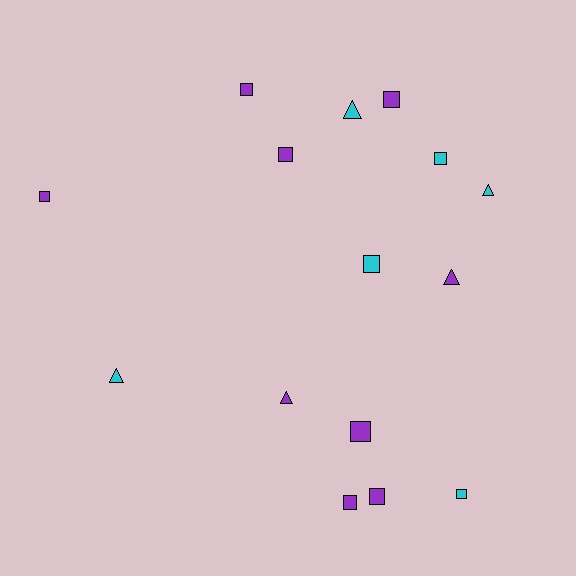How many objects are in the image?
There are 15 objects.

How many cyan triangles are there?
There are 3 cyan triangles.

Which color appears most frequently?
Purple, with 9 objects.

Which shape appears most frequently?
Square, with 10 objects.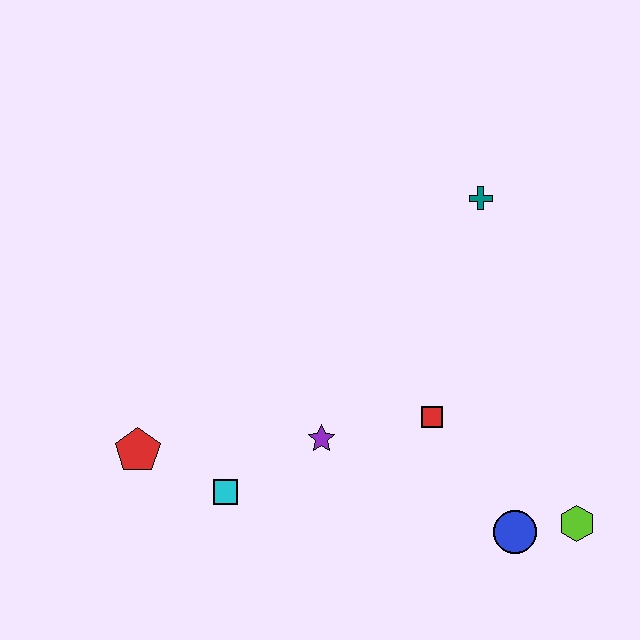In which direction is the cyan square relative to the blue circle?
The cyan square is to the left of the blue circle.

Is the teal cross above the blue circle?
Yes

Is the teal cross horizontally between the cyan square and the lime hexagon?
Yes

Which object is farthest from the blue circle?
The red pentagon is farthest from the blue circle.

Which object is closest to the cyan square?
The red pentagon is closest to the cyan square.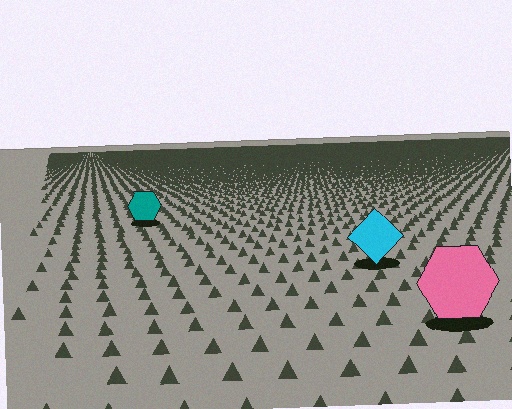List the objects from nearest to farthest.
From nearest to farthest: the pink hexagon, the cyan diamond, the teal hexagon.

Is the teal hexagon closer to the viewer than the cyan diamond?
No. The cyan diamond is closer — you can tell from the texture gradient: the ground texture is coarser near it.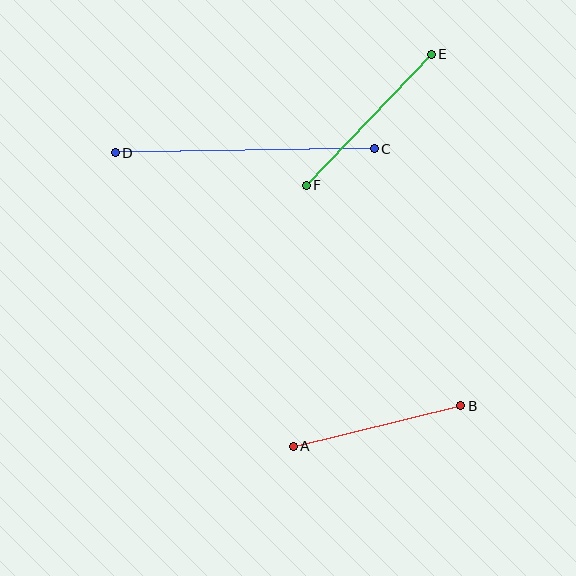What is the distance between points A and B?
The distance is approximately 172 pixels.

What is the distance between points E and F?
The distance is approximately 181 pixels.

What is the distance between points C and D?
The distance is approximately 259 pixels.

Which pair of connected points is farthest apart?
Points C and D are farthest apart.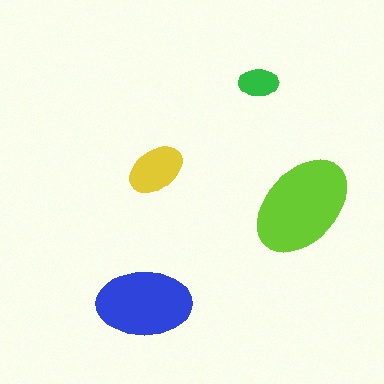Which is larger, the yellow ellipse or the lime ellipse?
The lime one.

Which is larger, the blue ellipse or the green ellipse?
The blue one.